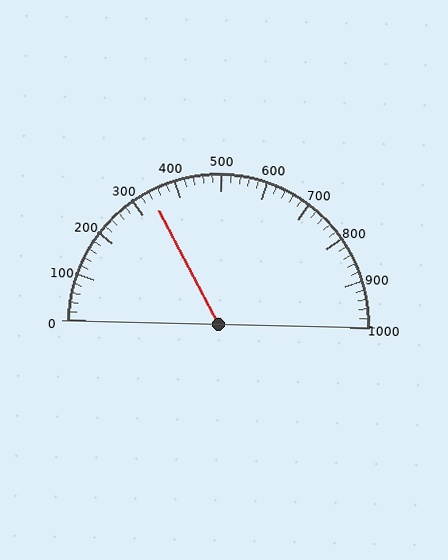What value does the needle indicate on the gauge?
The needle indicates approximately 340.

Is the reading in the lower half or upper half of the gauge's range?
The reading is in the lower half of the range (0 to 1000).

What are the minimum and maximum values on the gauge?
The gauge ranges from 0 to 1000.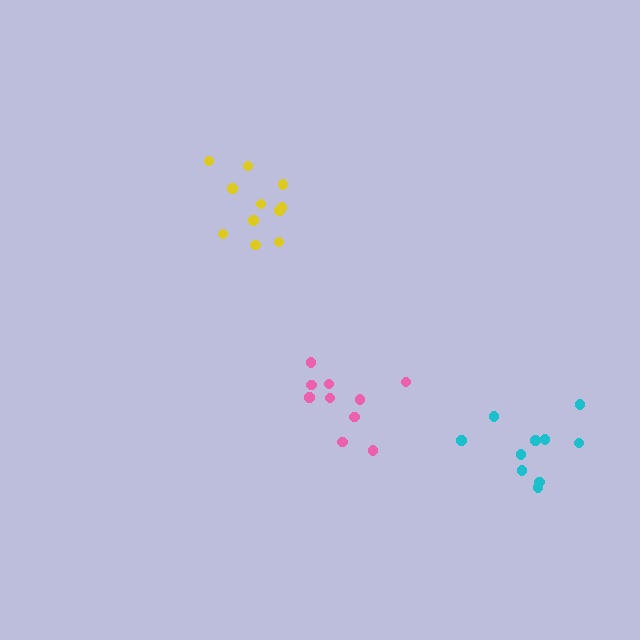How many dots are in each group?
Group 1: 10 dots, Group 2: 10 dots, Group 3: 11 dots (31 total).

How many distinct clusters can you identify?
There are 3 distinct clusters.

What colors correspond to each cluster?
The clusters are colored: cyan, pink, yellow.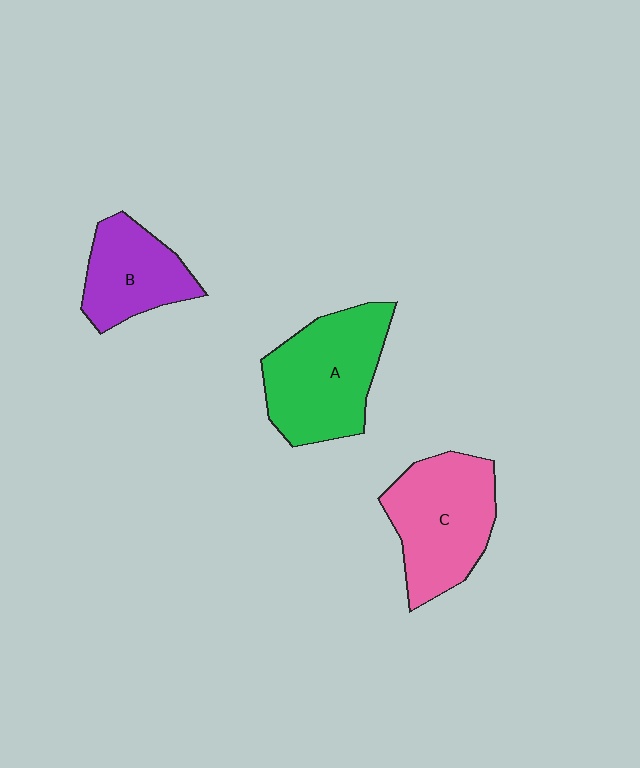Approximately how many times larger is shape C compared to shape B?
Approximately 1.4 times.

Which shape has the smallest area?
Shape B (purple).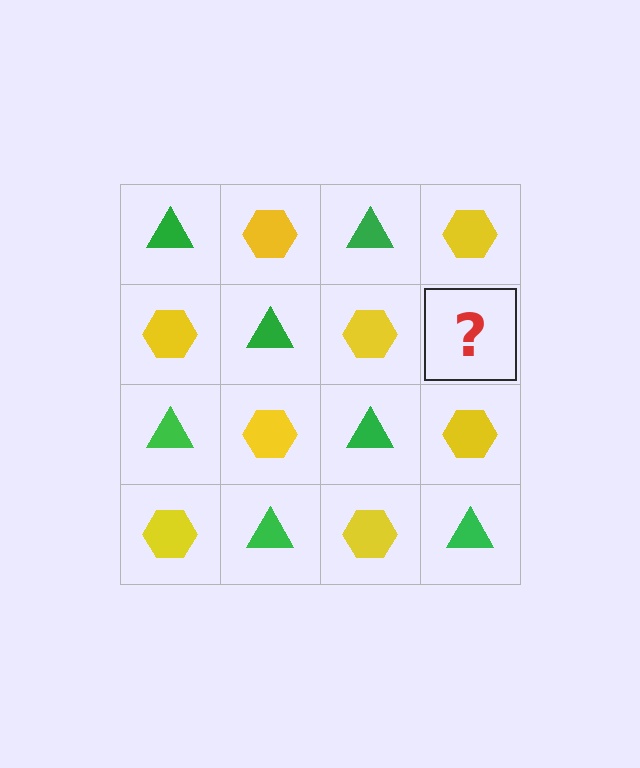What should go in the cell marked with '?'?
The missing cell should contain a green triangle.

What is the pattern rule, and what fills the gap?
The rule is that it alternates green triangle and yellow hexagon in a checkerboard pattern. The gap should be filled with a green triangle.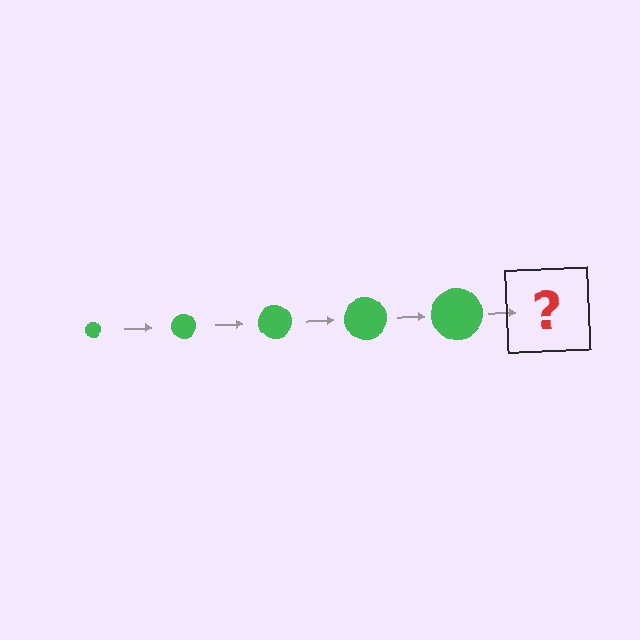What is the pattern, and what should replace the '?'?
The pattern is that the circle gets progressively larger each step. The '?' should be a green circle, larger than the previous one.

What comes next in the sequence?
The next element should be a green circle, larger than the previous one.